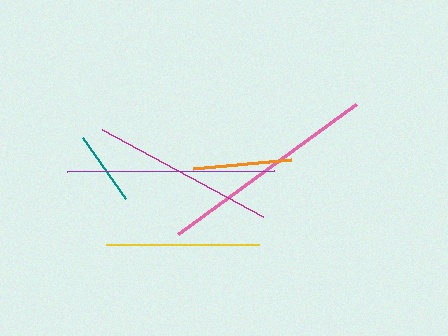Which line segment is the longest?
The pink line is the longest at approximately 220 pixels.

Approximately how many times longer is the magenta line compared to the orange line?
The magenta line is approximately 1.9 times the length of the orange line.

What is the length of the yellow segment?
The yellow segment is approximately 154 pixels long.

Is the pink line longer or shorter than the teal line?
The pink line is longer than the teal line.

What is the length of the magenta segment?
The magenta segment is approximately 183 pixels long.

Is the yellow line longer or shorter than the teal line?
The yellow line is longer than the teal line.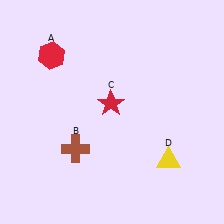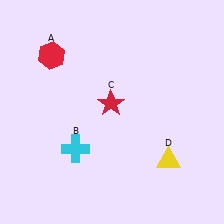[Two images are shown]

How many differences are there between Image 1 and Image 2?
There is 1 difference between the two images.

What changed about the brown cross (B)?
In Image 1, B is brown. In Image 2, it changed to cyan.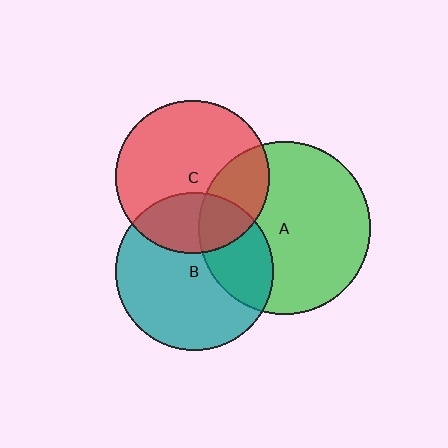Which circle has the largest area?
Circle A (green).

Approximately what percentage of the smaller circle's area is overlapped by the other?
Approximately 30%.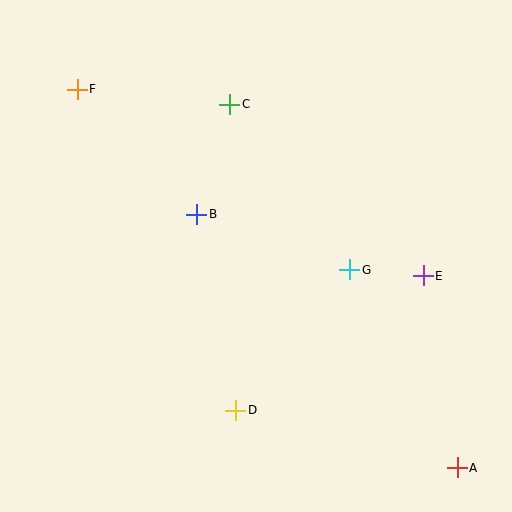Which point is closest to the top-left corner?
Point F is closest to the top-left corner.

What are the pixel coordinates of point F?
Point F is at (77, 89).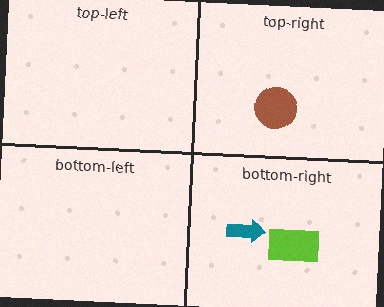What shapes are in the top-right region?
The brown circle.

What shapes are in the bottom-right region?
The lime rectangle, the teal arrow.